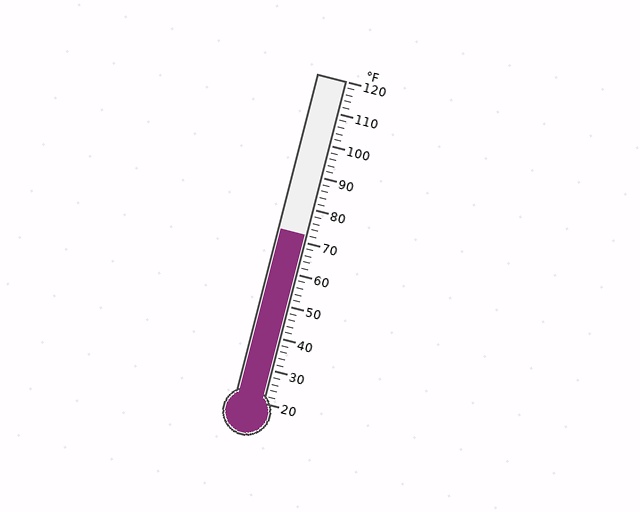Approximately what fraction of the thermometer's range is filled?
The thermometer is filled to approximately 50% of its range.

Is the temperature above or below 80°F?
The temperature is below 80°F.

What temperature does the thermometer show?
The thermometer shows approximately 72°F.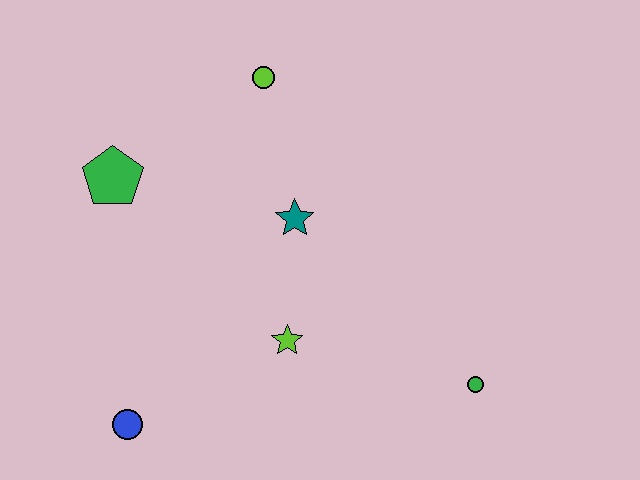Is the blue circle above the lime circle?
No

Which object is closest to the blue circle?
The lime star is closest to the blue circle.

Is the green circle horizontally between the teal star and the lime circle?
No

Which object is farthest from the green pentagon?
The green circle is farthest from the green pentagon.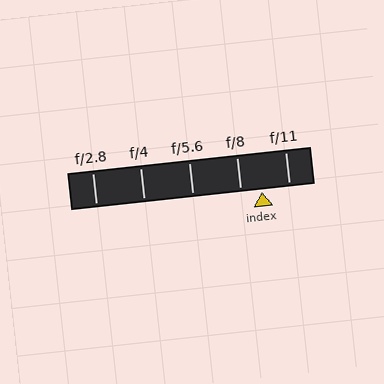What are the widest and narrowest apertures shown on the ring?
The widest aperture shown is f/2.8 and the narrowest is f/11.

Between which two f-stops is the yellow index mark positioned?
The index mark is between f/8 and f/11.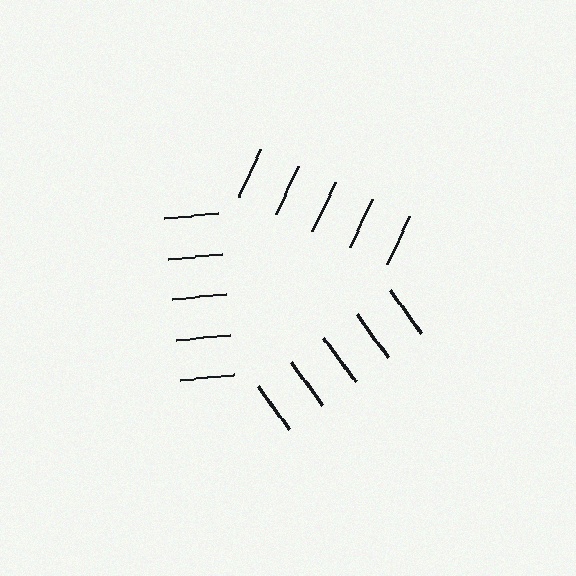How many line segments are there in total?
15 — 5 along each of the 3 edges.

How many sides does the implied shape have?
3 sides — the line-ends trace a triangle.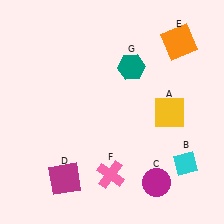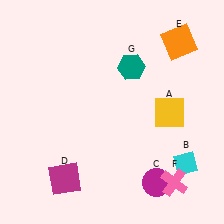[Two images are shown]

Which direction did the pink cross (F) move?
The pink cross (F) moved right.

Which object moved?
The pink cross (F) moved right.